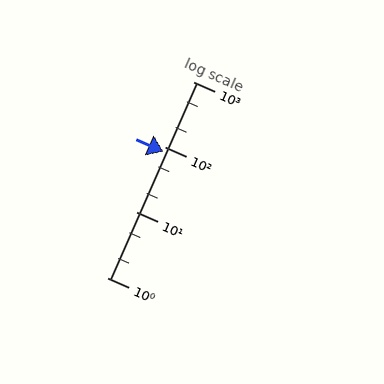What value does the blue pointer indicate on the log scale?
The pointer indicates approximately 85.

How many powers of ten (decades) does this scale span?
The scale spans 3 decades, from 1 to 1000.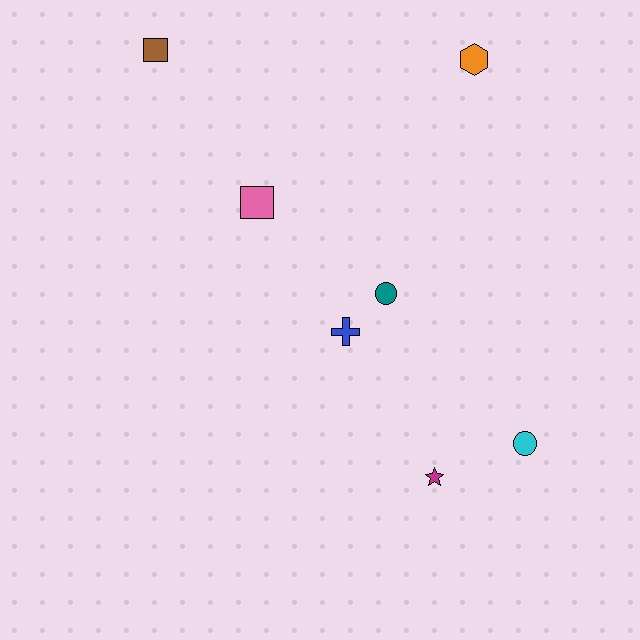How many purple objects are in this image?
There are no purple objects.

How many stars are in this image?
There is 1 star.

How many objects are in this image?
There are 7 objects.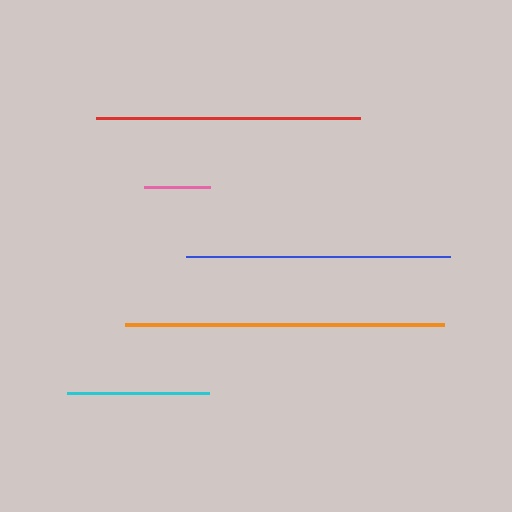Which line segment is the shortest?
The pink line is the shortest at approximately 66 pixels.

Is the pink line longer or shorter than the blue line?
The blue line is longer than the pink line.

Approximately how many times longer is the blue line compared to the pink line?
The blue line is approximately 4.0 times the length of the pink line.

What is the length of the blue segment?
The blue segment is approximately 264 pixels long.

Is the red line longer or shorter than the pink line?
The red line is longer than the pink line.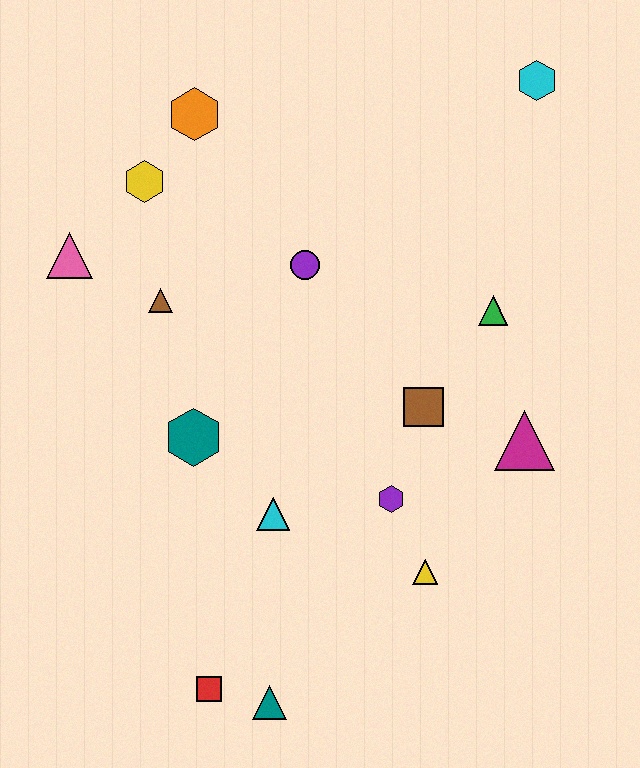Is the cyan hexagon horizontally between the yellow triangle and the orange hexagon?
No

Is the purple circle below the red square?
No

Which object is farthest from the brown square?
The pink triangle is farthest from the brown square.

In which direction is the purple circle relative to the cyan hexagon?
The purple circle is to the left of the cyan hexagon.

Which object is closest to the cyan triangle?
The teal hexagon is closest to the cyan triangle.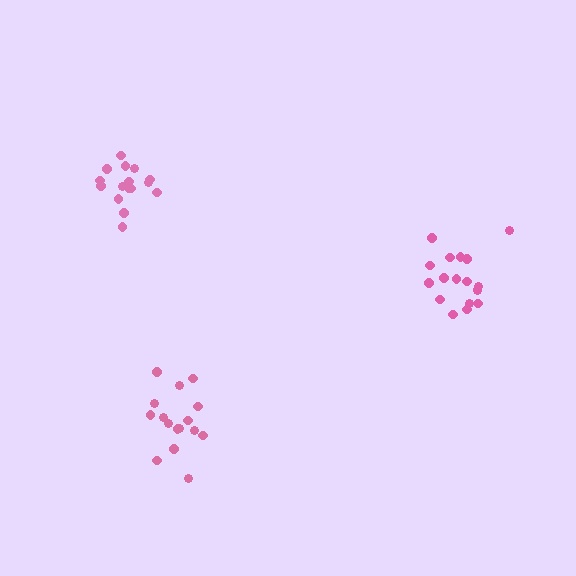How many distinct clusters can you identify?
There are 3 distinct clusters.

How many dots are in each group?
Group 1: 18 dots, Group 2: 16 dots, Group 3: 16 dots (50 total).